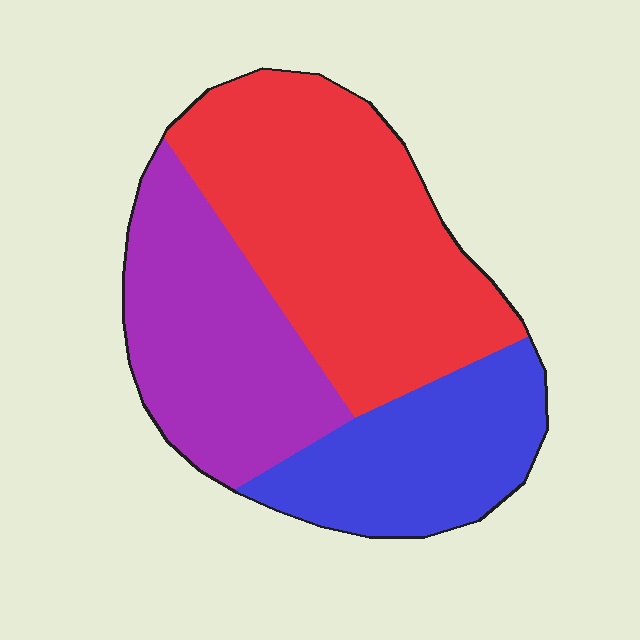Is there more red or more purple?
Red.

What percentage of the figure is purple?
Purple takes up between a sixth and a third of the figure.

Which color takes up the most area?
Red, at roughly 45%.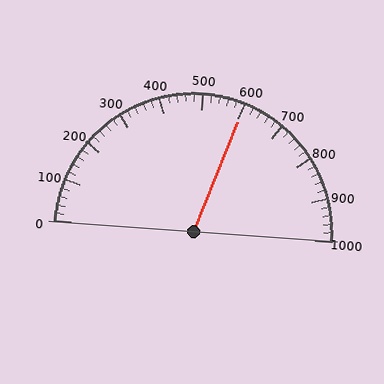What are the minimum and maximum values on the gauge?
The gauge ranges from 0 to 1000.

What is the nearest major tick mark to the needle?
The nearest major tick mark is 600.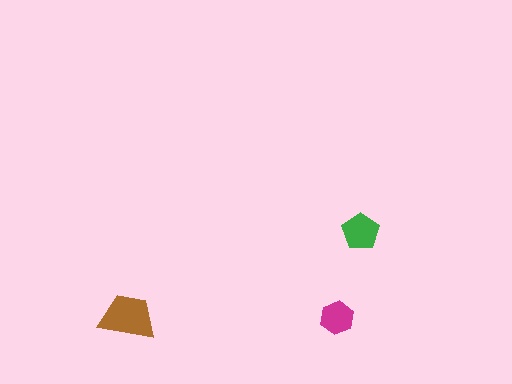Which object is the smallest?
The magenta hexagon.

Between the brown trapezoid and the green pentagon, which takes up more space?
The brown trapezoid.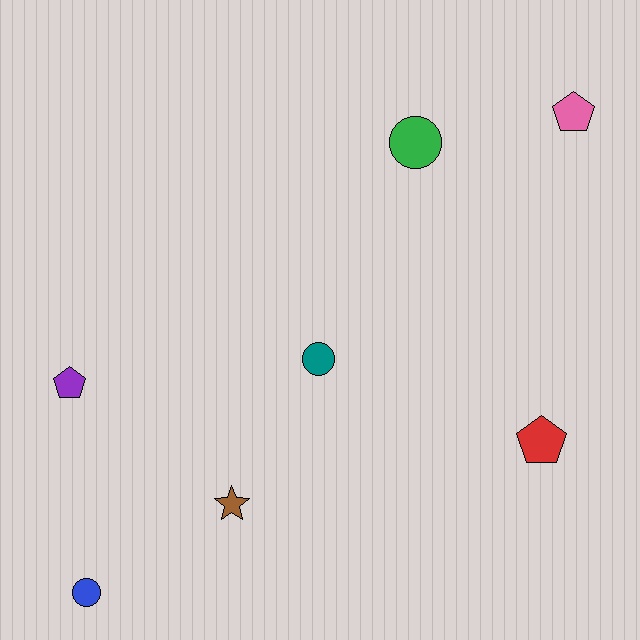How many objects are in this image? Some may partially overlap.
There are 7 objects.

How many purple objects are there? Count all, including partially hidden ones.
There is 1 purple object.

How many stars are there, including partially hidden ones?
There is 1 star.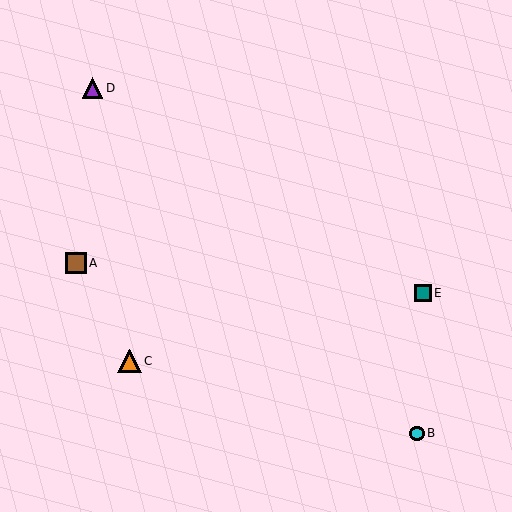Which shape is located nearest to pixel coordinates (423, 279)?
The teal square (labeled E) at (423, 293) is nearest to that location.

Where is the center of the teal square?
The center of the teal square is at (423, 293).